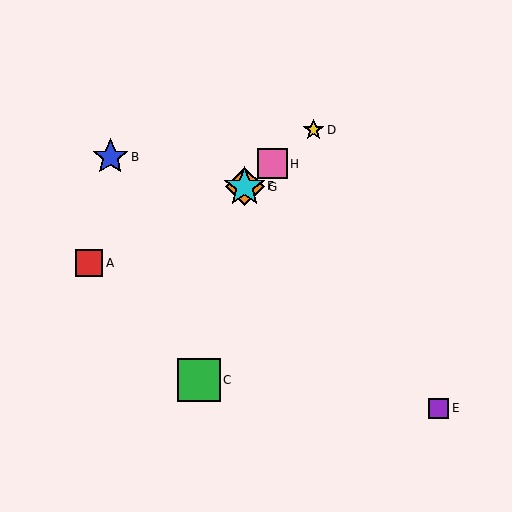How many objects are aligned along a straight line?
4 objects (D, F, G, H) are aligned along a straight line.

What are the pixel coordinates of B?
Object B is at (110, 157).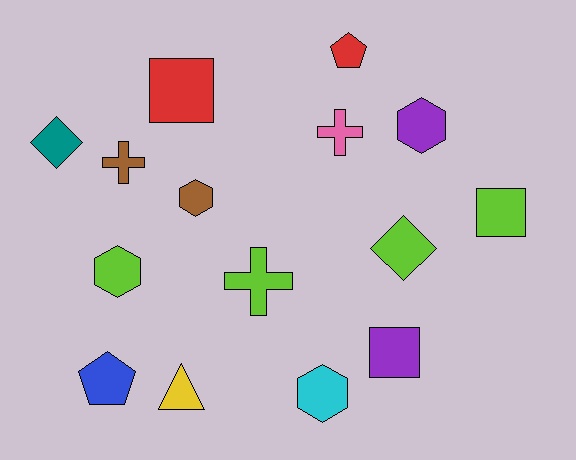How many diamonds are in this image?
There are 2 diamonds.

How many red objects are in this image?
There are 2 red objects.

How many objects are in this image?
There are 15 objects.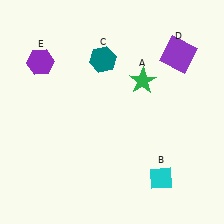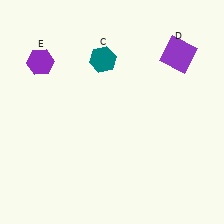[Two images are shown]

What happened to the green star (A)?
The green star (A) was removed in Image 2. It was in the top-right area of Image 1.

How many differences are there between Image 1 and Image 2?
There are 2 differences between the two images.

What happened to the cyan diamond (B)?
The cyan diamond (B) was removed in Image 2. It was in the bottom-right area of Image 1.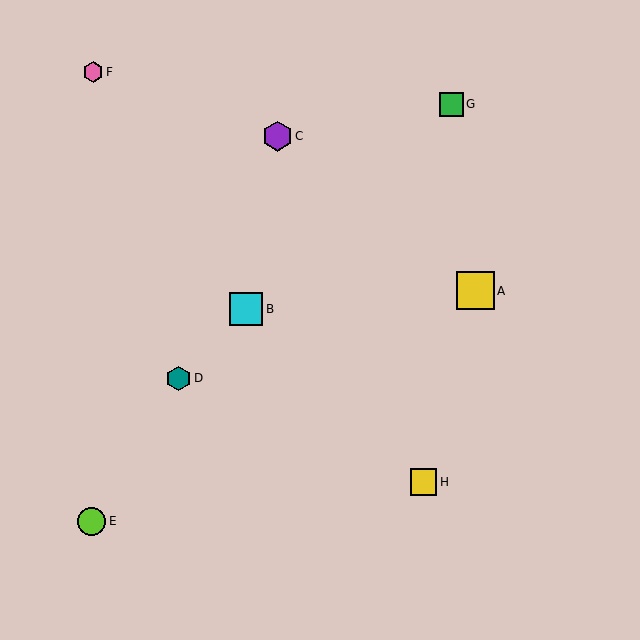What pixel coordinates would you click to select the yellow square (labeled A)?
Click at (475, 291) to select the yellow square A.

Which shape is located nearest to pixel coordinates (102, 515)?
The lime circle (labeled E) at (92, 521) is nearest to that location.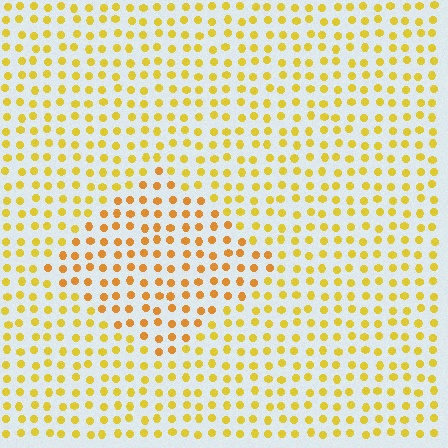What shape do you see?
I see a diamond.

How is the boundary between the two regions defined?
The boundary is defined purely by a slight shift in hue (about 21 degrees). Spacing, size, and orientation are identical on both sides.